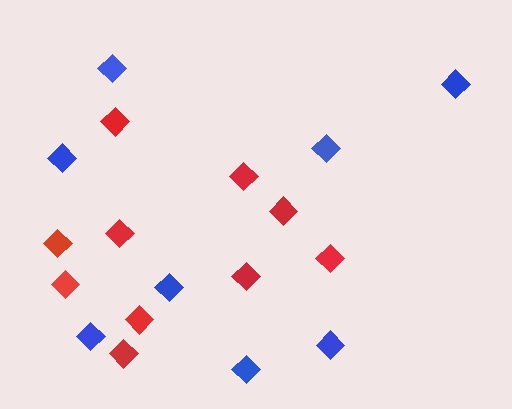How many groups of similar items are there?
There are 2 groups: one group of red diamonds (10) and one group of blue diamonds (8).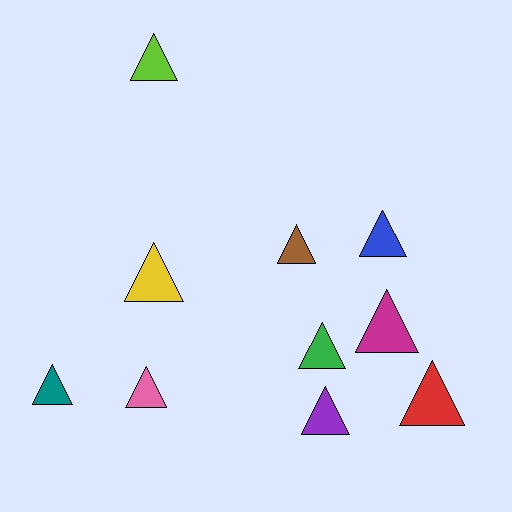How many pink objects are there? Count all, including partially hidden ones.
There is 1 pink object.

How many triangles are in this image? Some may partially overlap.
There are 10 triangles.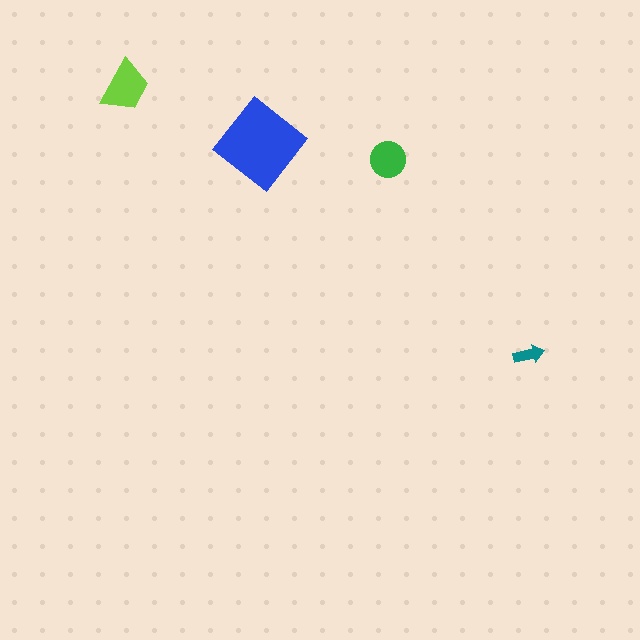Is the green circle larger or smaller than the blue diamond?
Smaller.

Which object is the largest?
The blue diamond.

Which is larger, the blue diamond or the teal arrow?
The blue diamond.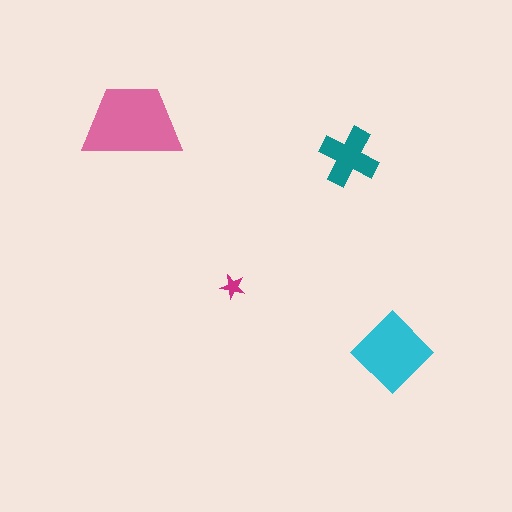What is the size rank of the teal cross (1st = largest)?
3rd.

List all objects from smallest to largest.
The magenta star, the teal cross, the cyan diamond, the pink trapezoid.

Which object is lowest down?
The cyan diamond is bottommost.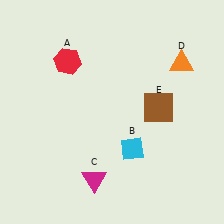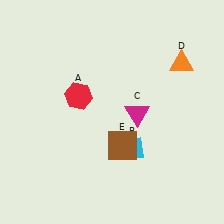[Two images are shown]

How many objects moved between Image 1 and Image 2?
3 objects moved between the two images.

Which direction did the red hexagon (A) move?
The red hexagon (A) moved down.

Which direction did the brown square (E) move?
The brown square (E) moved down.